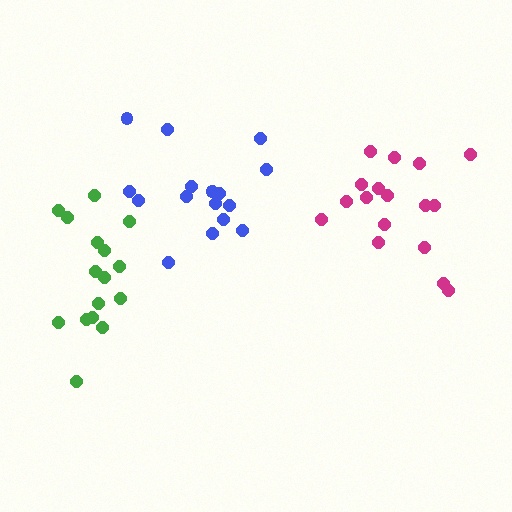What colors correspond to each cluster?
The clusters are colored: green, blue, magenta.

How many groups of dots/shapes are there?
There are 3 groups.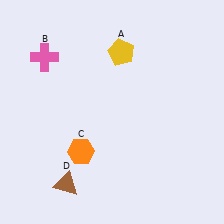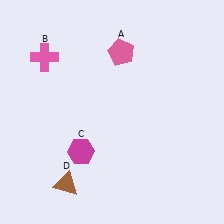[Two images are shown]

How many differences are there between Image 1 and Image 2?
There are 2 differences between the two images.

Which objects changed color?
A changed from yellow to pink. C changed from orange to magenta.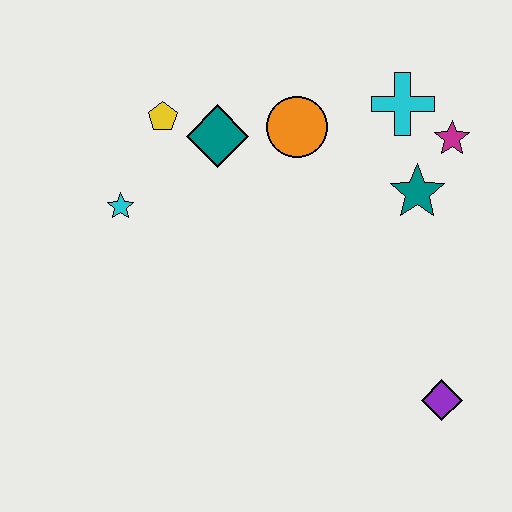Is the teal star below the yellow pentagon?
Yes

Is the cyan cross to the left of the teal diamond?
No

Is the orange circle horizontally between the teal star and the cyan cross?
No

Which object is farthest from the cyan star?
The purple diamond is farthest from the cyan star.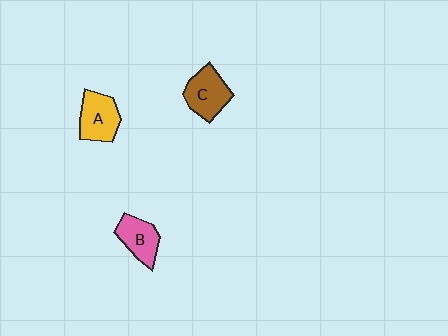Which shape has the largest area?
Shape C (brown).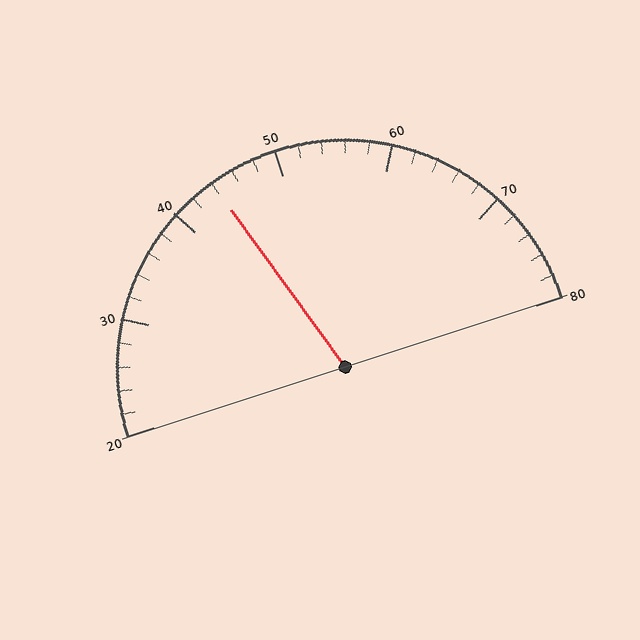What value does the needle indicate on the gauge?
The needle indicates approximately 44.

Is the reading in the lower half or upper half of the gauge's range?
The reading is in the lower half of the range (20 to 80).